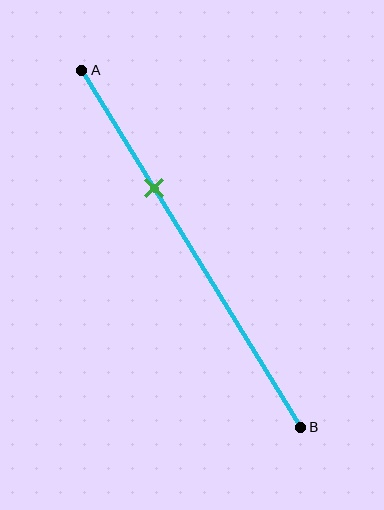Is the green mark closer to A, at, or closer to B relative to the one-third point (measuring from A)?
The green mark is approximately at the one-third point of segment AB.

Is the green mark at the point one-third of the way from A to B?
Yes, the mark is approximately at the one-third point.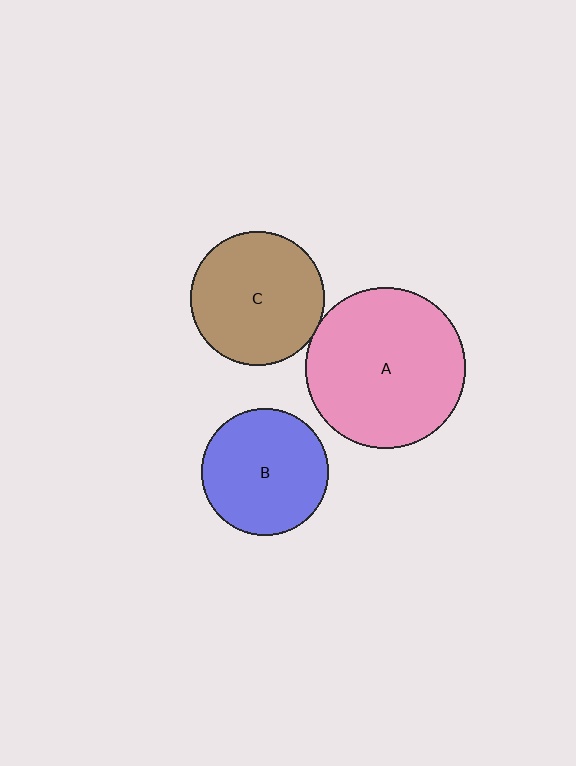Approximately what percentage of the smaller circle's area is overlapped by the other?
Approximately 5%.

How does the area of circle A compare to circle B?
Approximately 1.6 times.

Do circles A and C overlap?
Yes.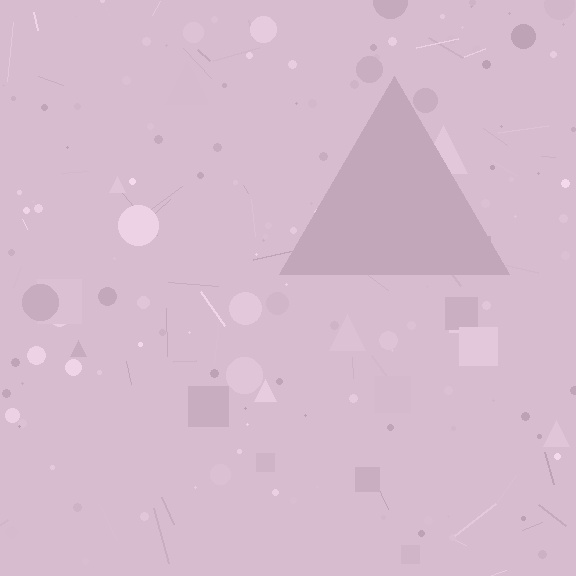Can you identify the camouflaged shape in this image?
The camouflaged shape is a triangle.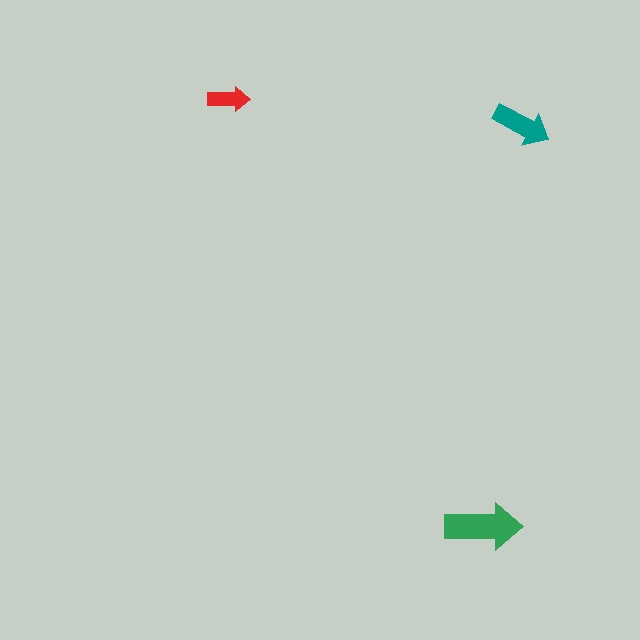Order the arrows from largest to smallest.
the green one, the teal one, the red one.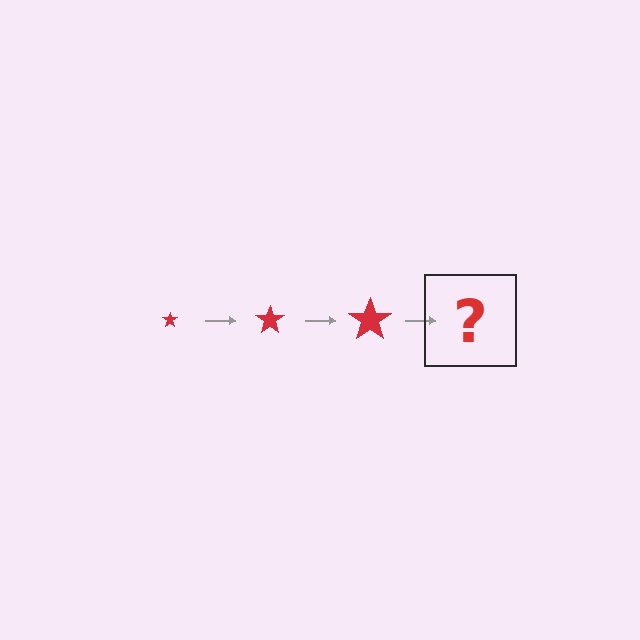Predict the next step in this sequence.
The next step is a red star, larger than the previous one.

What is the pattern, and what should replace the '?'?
The pattern is that the star gets progressively larger each step. The '?' should be a red star, larger than the previous one.